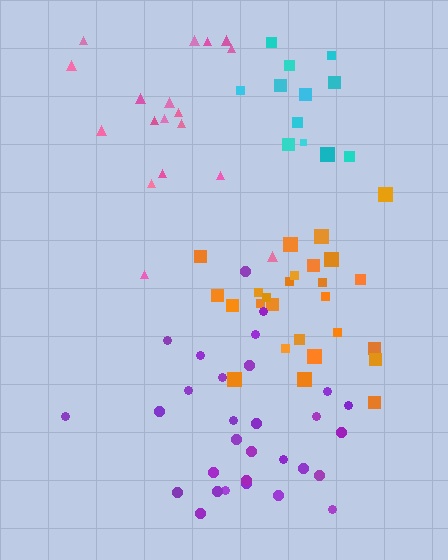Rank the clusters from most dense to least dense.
orange, cyan, purple, pink.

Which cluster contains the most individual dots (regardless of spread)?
Purple (30).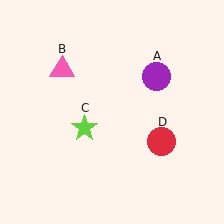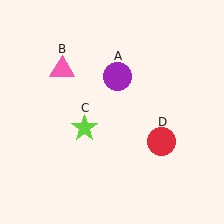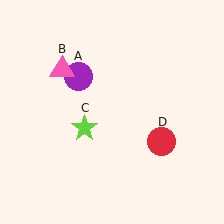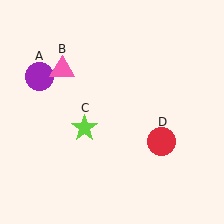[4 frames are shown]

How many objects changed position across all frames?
1 object changed position: purple circle (object A).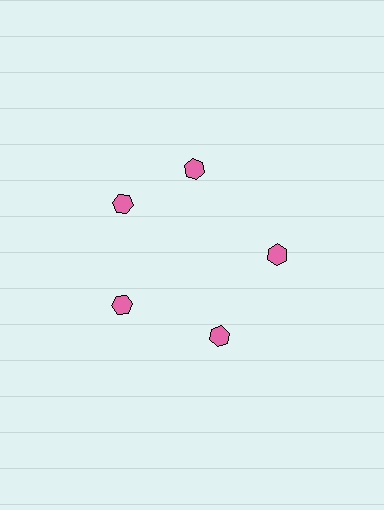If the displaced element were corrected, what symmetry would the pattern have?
It would have 5-fold rotational symmetry — the pattern would map onto itself every 72 degrees.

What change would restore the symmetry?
The symmetry would be restored by rotating it back into even spacing with its neighbors so that all 5 hexagons sit at equal angles and equal distance from the center.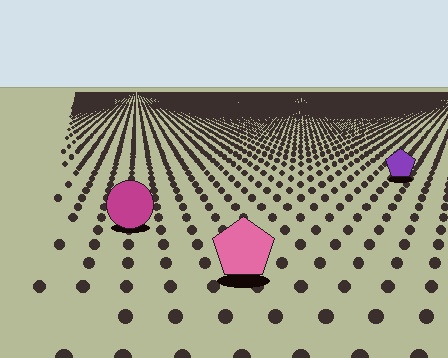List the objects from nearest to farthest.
From nearest to farthest: the pink pentagon, the magenta circle, the purple pentagon.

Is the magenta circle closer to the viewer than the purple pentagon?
Yes. The magenta circle is closer — you can tell from the texture gradient: the ground texture is coarser near it.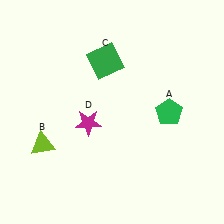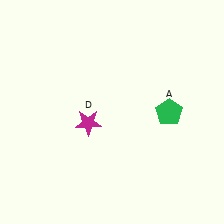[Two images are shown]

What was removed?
The green square (C), the lime triangle (B) were removed in Image 2.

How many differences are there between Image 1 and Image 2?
There are 2 differences between the two images.